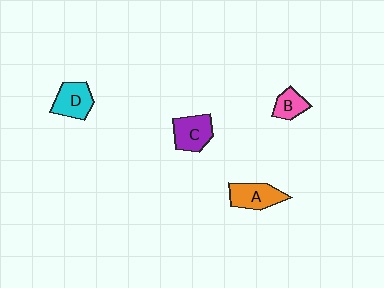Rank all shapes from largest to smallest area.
From largest to smallest: A (orange), C (purple), D (cyan), B (pink).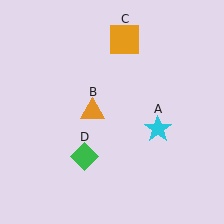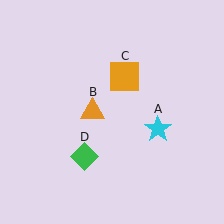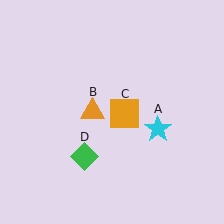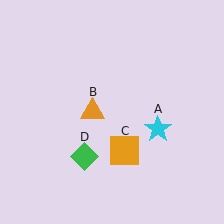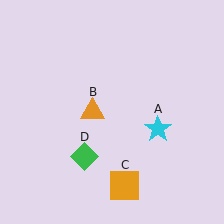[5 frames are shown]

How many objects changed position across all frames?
1 object changed position: orange square (object C).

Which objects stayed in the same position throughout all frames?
Cyan star (object A) and orange triangle (object B) and green diamond (object D) remained stationary.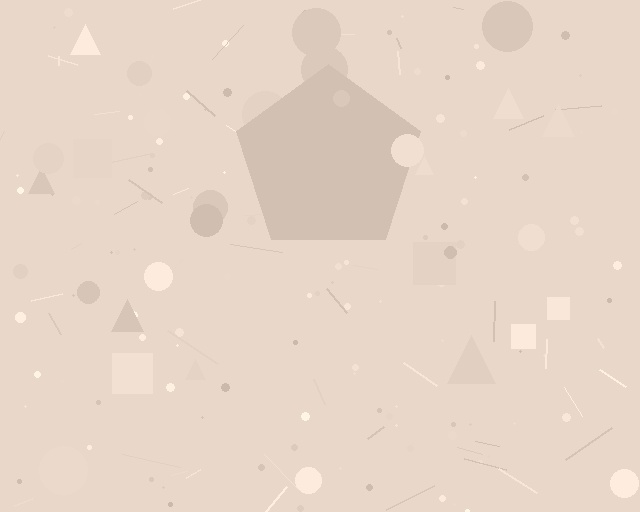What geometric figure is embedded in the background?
A pentagon is embedded in the background.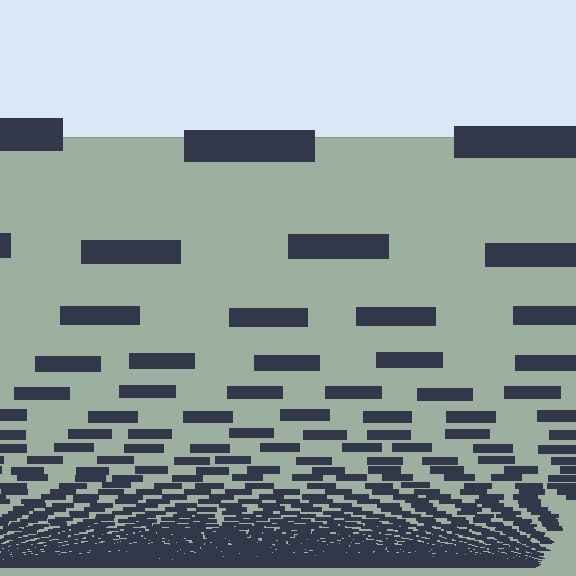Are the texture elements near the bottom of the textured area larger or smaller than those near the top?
Smaller. The gradient is inverted — elements near the bottom are smaller and denser.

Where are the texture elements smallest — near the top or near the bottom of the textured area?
Near the bottom.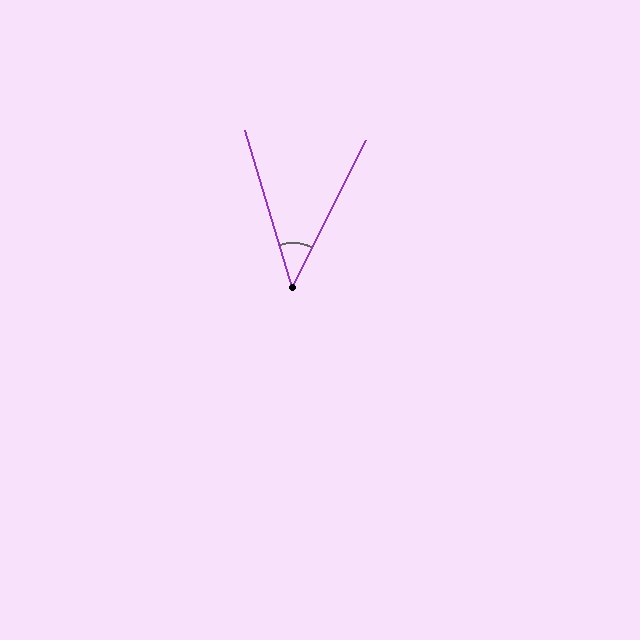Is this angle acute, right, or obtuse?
It is acute.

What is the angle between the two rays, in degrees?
Approximately 43 degrees.